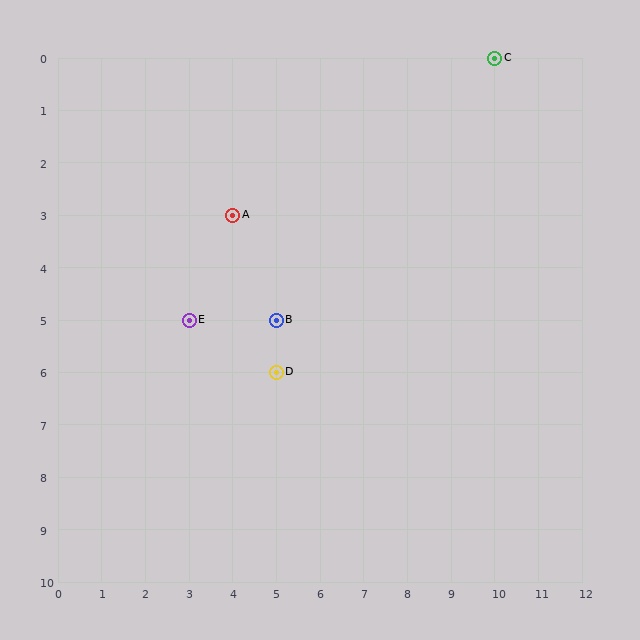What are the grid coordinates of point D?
Point D is at grid coordinates (5, 6).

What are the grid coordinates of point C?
Point C is at grid coordinates (10, 0).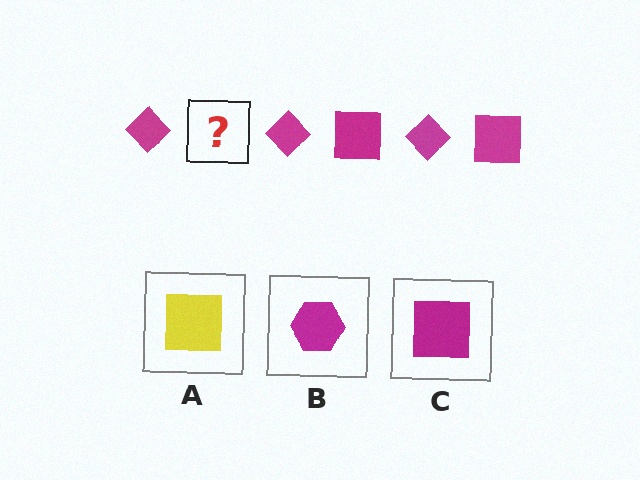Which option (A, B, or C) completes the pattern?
C.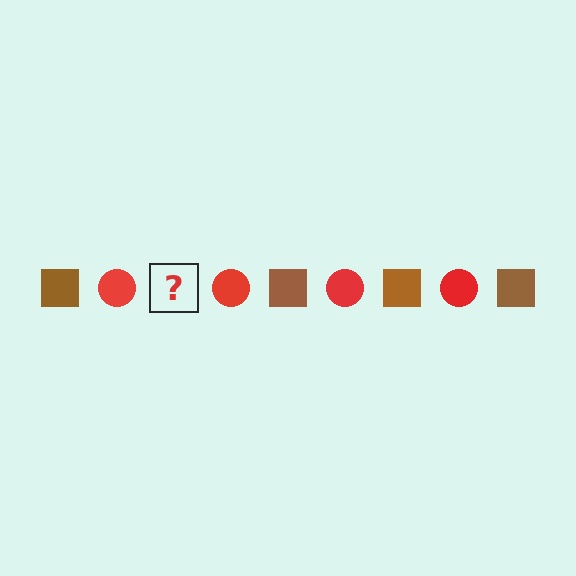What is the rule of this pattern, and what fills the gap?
The rule is that the pattern alternates between brown square and red circle. The gap should be filled with a brown square.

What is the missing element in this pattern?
The missing element is a brown square.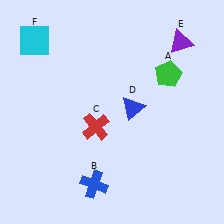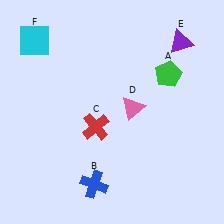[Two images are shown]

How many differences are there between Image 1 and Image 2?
There is 1 difference between the two images.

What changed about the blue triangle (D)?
In Image 1, D is blue. In Image 2, it changed to pink.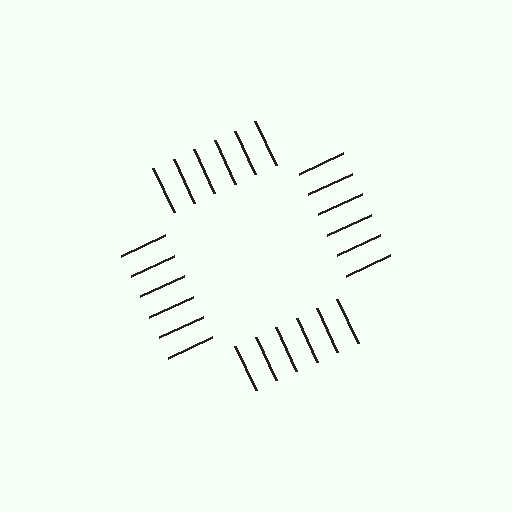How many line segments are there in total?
24 — 6 along each of the 4 edges.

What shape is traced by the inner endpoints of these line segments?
An illusory square — the line segments terminate on its edges but no continuous stroke is drawn.